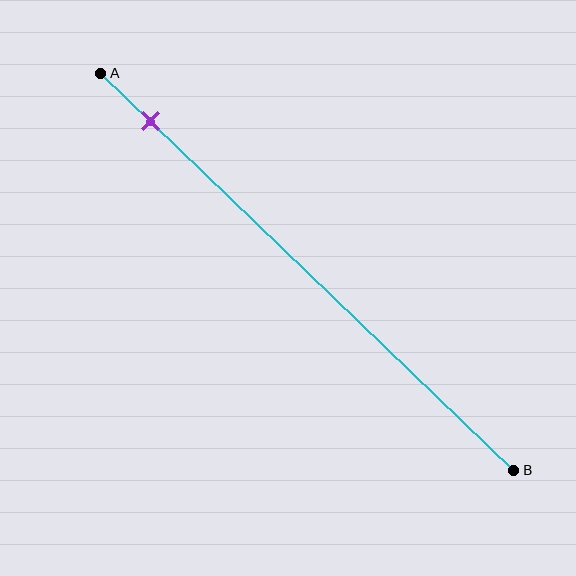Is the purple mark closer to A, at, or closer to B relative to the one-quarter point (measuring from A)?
The purple mark is closer to point A than the one-quarter point of segment AB.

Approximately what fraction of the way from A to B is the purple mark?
The purple mark is approximately 10% of the way from A to B.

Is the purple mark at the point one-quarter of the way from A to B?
No, the mark is at about 10% from A, not at the 25% one-quarter point.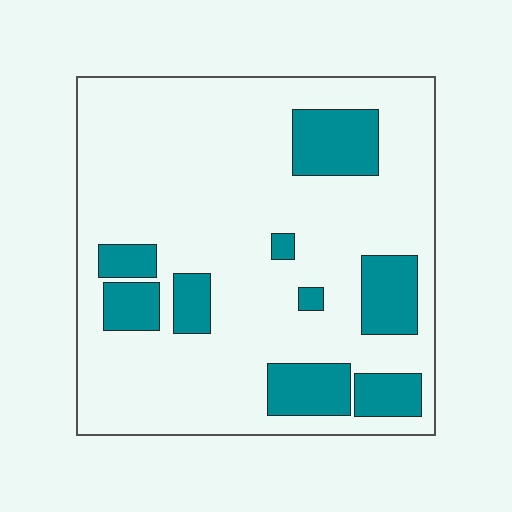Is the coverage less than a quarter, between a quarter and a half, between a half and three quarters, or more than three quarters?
Less than a quarter.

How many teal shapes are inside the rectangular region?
9.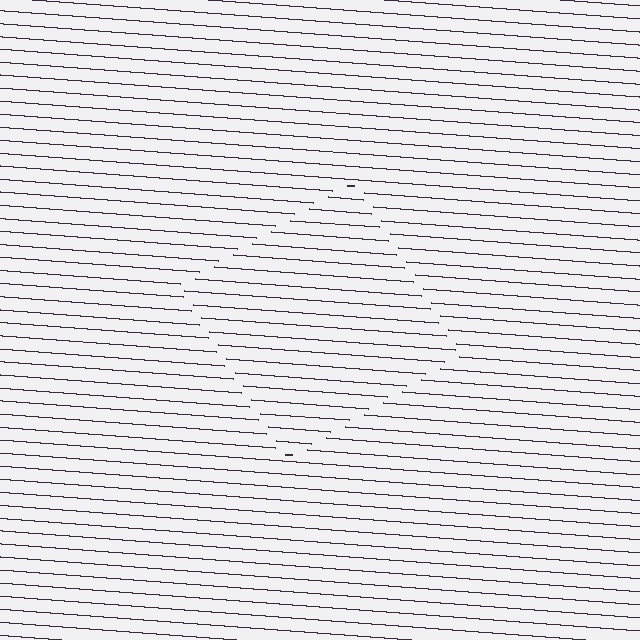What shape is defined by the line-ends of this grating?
An illusory square. The interior of the shape contains the same grating, shifted by half a period — the contour is defined by the phase discontinuity where line-ends from the inner and outer gratings abut.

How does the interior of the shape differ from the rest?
The interior of the shape contains the same grating, shifted by half a period — the contour is defined by the phase discontinuity where line-ends from the inner and outer gratings abut.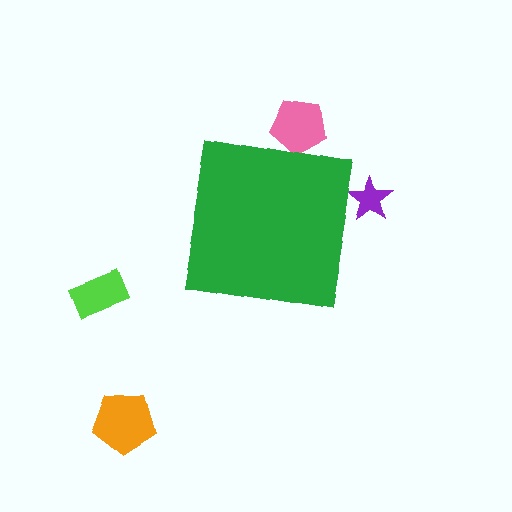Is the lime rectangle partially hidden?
No, the lime rectangle is fully visible.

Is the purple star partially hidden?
Yes, the purple star is partially hidden behind the green square.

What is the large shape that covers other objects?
A green square.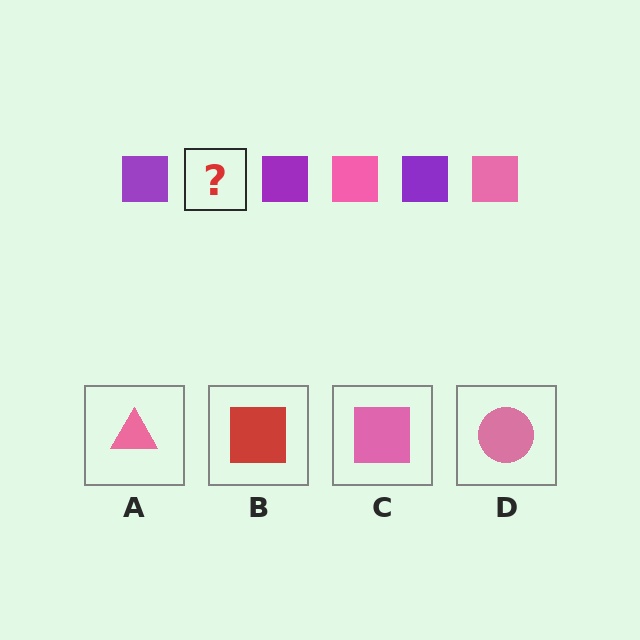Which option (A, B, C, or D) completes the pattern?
C.